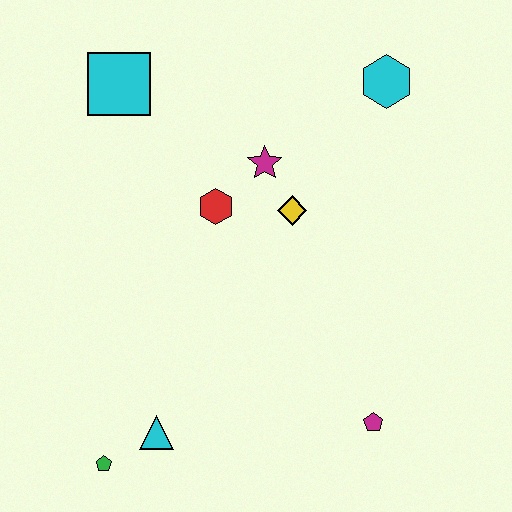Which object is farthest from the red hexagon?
The green pentagon is farthest from the red hexagon.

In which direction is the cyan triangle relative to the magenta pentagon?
The cyan triangle is to the left of the magenta pentagon.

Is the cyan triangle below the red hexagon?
Yes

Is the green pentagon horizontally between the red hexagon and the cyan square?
No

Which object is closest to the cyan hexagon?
The magenta star is closest to the cyan hexagon.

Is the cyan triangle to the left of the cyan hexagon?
Yes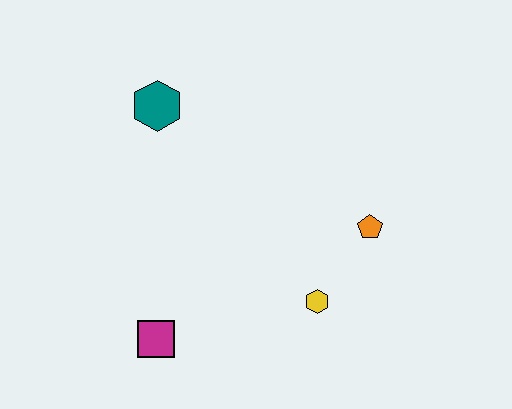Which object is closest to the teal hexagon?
The magenta square is closest to the teal hexagon.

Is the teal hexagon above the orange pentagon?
Yes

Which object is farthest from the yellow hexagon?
The teal hexagon is farthest from the yellow hexagon.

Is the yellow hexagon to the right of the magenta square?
Yes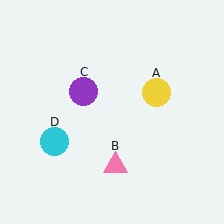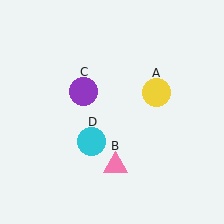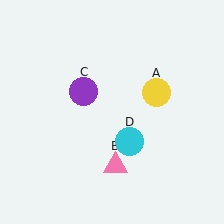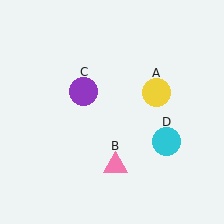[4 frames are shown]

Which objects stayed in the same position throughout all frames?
Yellow circle (object A) and pink triangle (object B) and purple circle (object C) remained stationary.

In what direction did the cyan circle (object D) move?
The cyan circle (object D) moved right.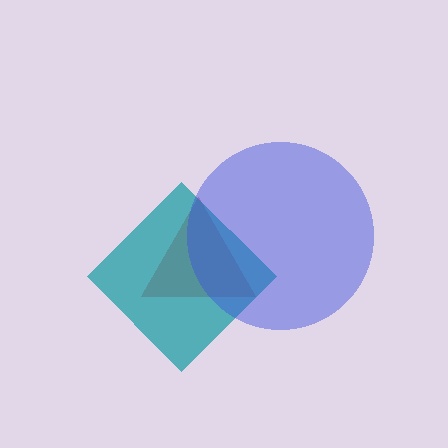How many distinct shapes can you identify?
There are 3 distinct shapes: a red triangle, a teal diamond, a blue circle.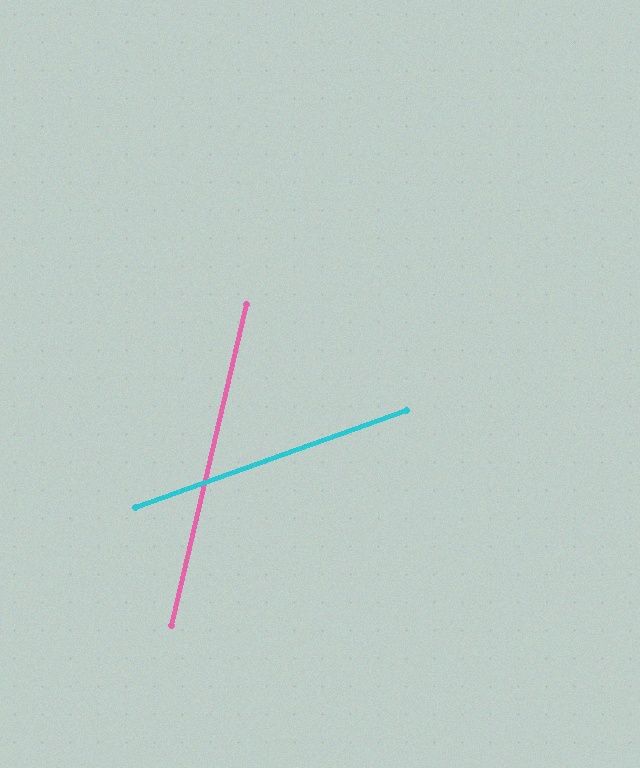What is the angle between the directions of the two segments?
Approximately 57 degrees.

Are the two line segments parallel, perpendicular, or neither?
Neither parallel nor perpendicular — they differ by about 57°.